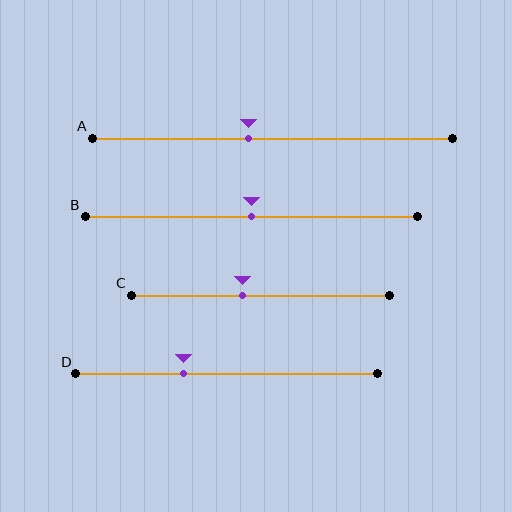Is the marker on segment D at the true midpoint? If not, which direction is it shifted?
No, the marker on segment D is shifted to the left by about 14% of the segment length.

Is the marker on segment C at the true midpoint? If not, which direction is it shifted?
No, the marker on segment C is shifted to the left by about 7% of the segment length.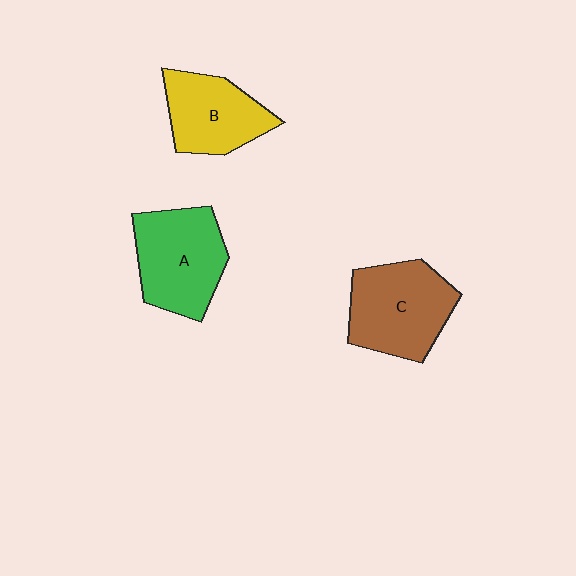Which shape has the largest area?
Shape C (brown).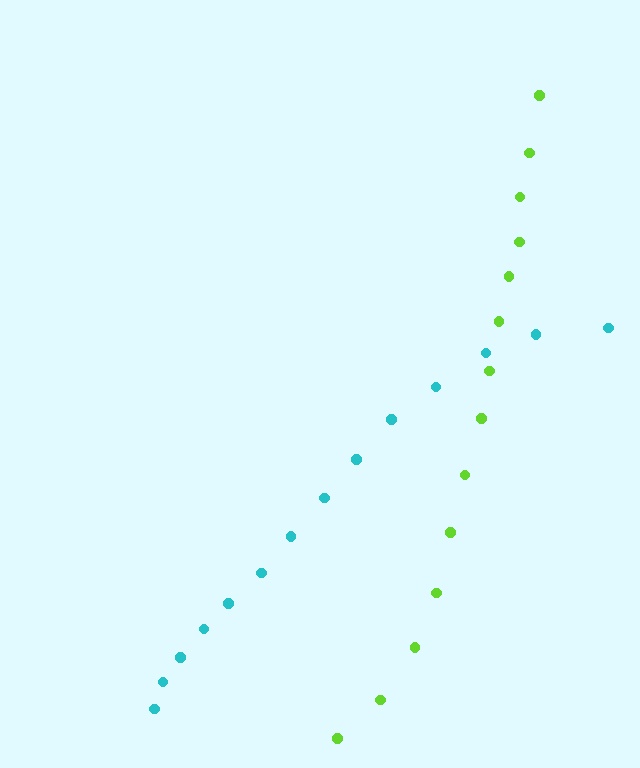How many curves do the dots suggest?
There are 2 distinct paths.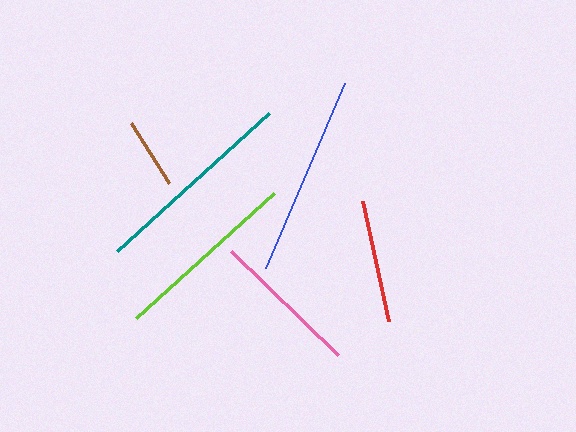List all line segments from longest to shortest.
From longest to shortest: teal, blue, lime, pink, red, brown.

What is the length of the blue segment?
The blue segment is approximately 200 pixels long.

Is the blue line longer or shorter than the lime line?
The blue line is longer than the lime line.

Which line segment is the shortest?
The brown line is the shortest at approximately 71 pixels.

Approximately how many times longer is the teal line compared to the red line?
The teal line is approximately 1.7 times the length of the red line.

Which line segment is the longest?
The teal line is the longest at approximately 205 pixels.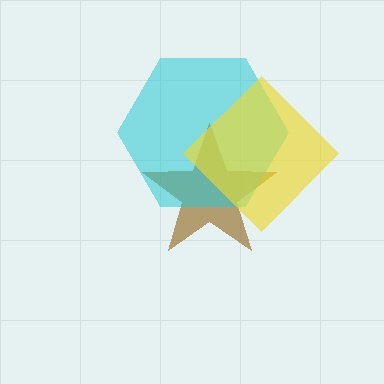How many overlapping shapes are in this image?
There are 3 overlapping shapes in the image.